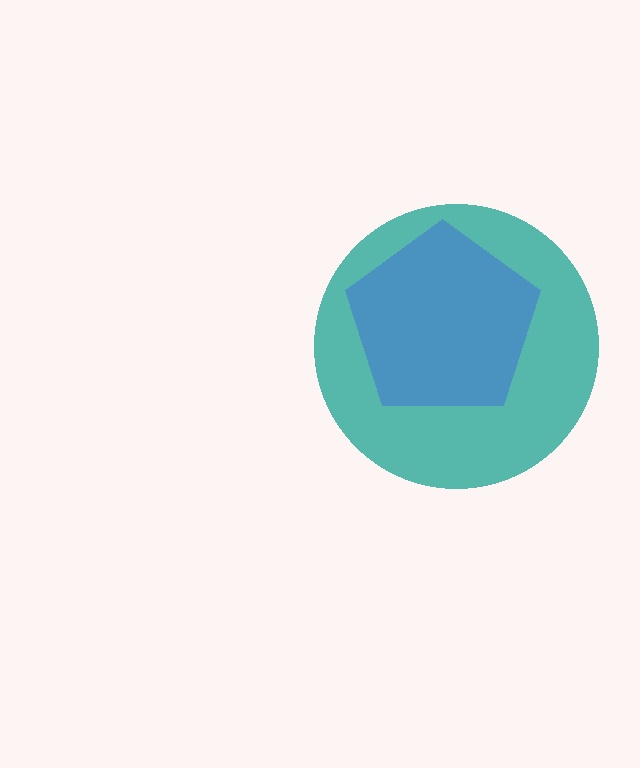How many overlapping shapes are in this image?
There are 2 overlapping shapes in the image.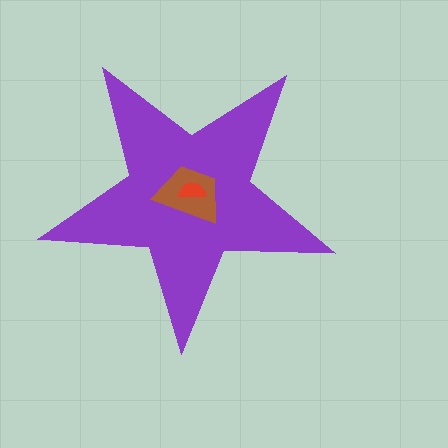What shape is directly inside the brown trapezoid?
The red semicircle.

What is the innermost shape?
The red semicircle.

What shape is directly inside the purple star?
The brown trapezoid.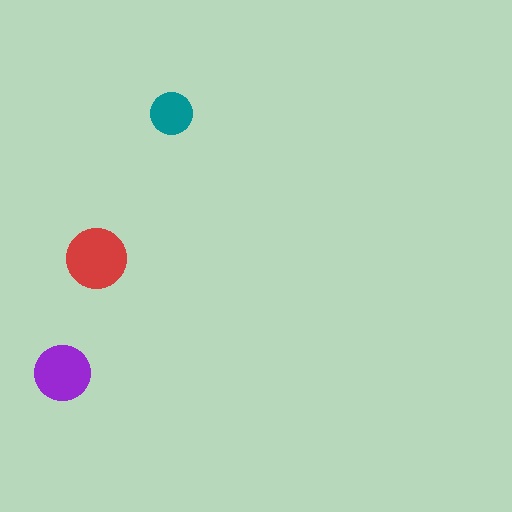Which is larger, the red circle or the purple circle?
The red one.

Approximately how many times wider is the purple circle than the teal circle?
About 1.5 times wider.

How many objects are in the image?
There are 3 objects in the image.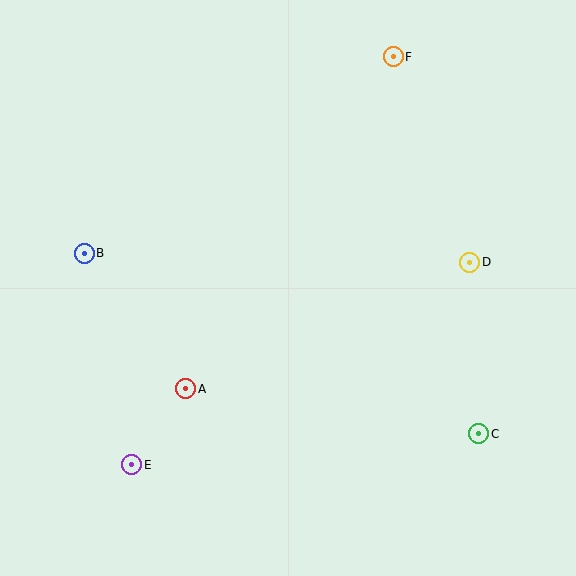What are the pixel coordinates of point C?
Point C is at (479, 434).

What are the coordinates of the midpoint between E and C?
The midpoint between E and C is at (305, 449).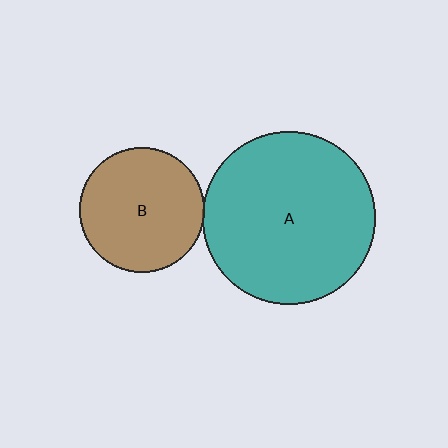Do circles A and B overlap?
Yes.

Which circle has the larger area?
Circle A (teal).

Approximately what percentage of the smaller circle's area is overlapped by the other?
Approximately 5%.